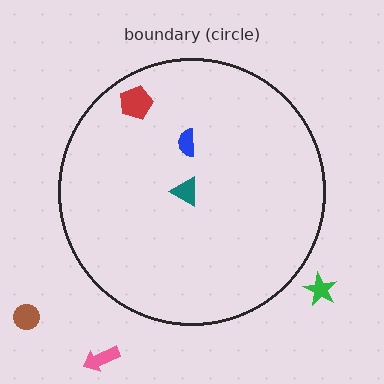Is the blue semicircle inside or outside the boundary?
Inside.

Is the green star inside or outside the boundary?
Outside.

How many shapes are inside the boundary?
3 inside, 3 outside.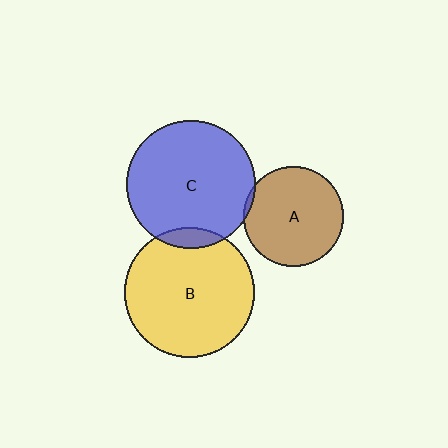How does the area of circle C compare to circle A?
Approximately 1.7 times.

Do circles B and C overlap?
Yes.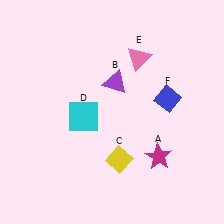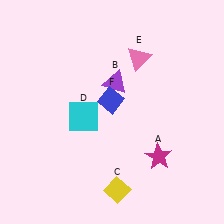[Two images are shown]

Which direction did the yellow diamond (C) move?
The yellow diamond (C) moved down.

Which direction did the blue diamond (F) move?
The blue diamond (F) moved left.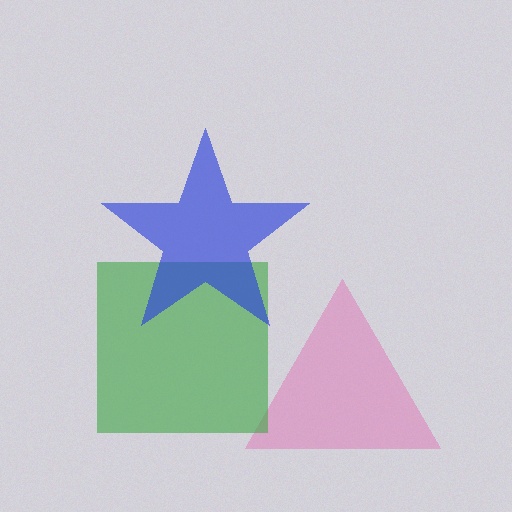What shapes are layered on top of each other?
The layered shapes are: a pink triangle, a green square, a blue star.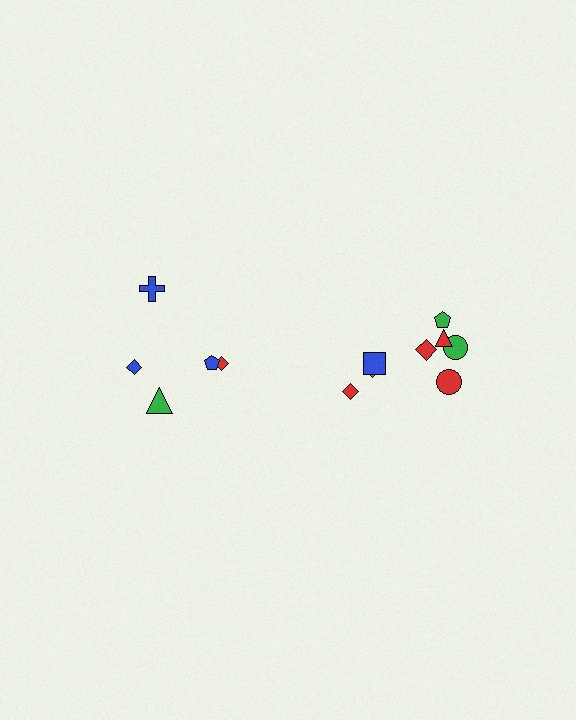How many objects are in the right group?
There are 8 objects.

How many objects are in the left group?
There are 5 objects.